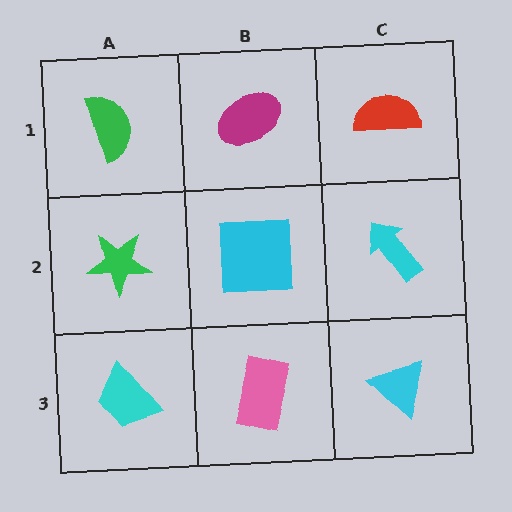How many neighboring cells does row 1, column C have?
2.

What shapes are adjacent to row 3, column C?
A cyan arrow (row 2, column C), a pink rectangle (row 3, column B).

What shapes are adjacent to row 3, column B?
A cyan square (row 2, column B), a cyan trapezoid (row 3, column A), a cyan triangle (row 3, column C).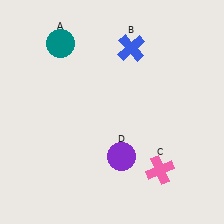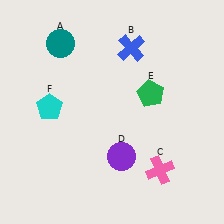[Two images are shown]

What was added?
A green pentagon (E), a cyan pentagon (F) were added in Image 2.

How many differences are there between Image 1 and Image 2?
There are 2 differences between the two images.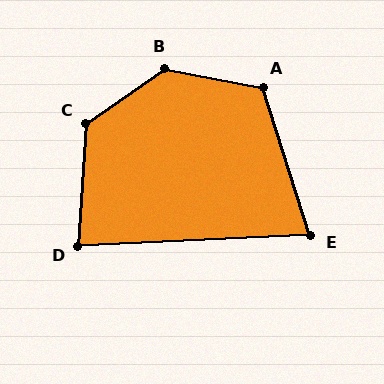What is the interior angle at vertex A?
Approximately 119 degrees (obtuse).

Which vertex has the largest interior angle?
B, at approximately 134 degrees.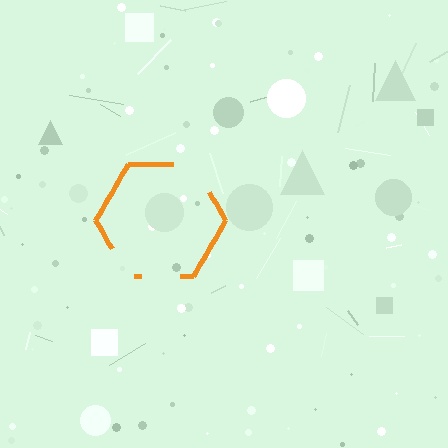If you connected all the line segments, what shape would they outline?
They would outline a hexagon.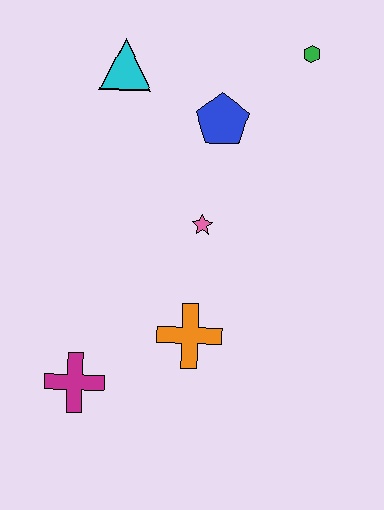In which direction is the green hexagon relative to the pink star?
The green hexagon is above the pink star.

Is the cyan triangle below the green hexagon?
Yes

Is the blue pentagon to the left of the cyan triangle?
No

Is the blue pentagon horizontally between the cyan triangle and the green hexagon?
Yes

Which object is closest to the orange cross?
The pink star is closest to the orange cross.